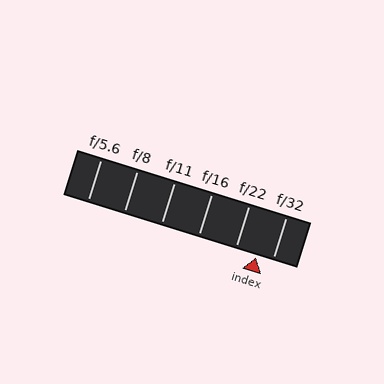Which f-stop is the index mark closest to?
The index mark is closest to f/32.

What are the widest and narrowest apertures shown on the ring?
The widest aperture shown is f/5.6 and the narrowest is f/32.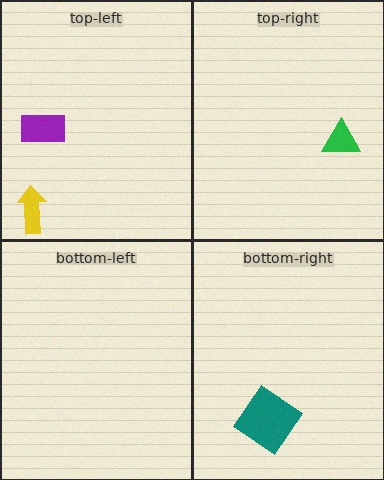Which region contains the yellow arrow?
The top-left region.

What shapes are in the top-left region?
The purple rectangle, the yellow arrow.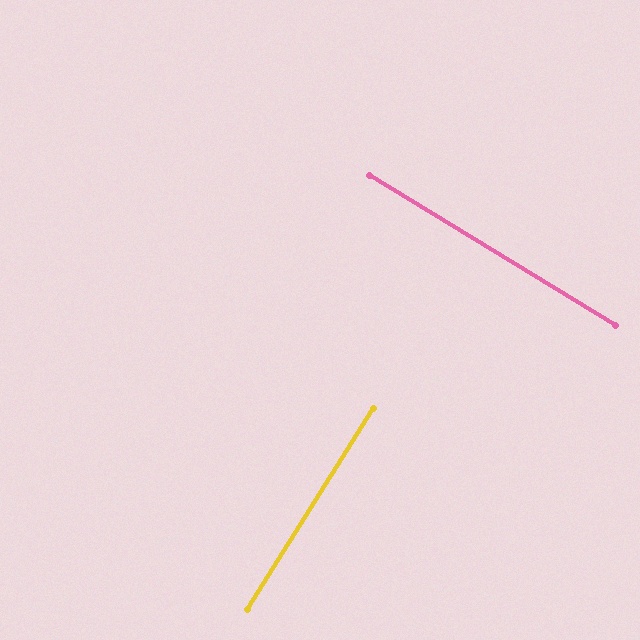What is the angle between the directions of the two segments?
Approximately 90 degrees.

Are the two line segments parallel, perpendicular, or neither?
Perpendicular — they meet at approximately 90°.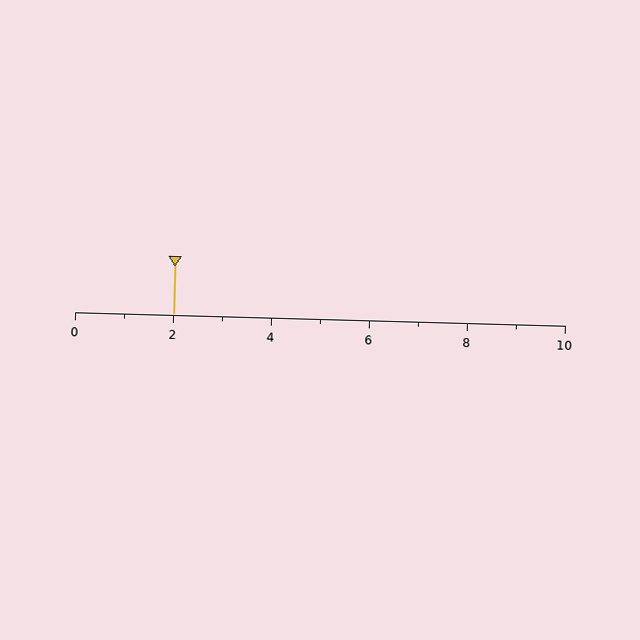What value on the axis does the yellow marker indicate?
The marker indicates approximately 2.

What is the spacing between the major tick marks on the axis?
The major ticks are spaced 2 apart.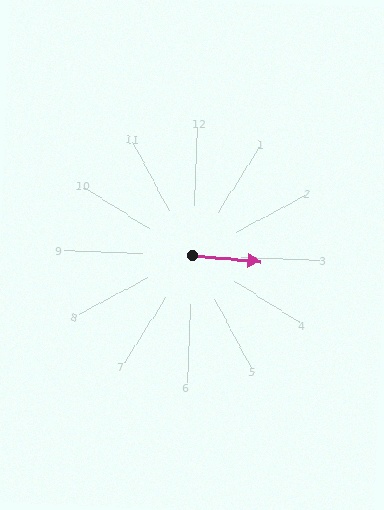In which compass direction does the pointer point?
East.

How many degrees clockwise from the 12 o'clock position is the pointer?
Approximately 93 degrees.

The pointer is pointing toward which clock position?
Roughly 3 o'clock.